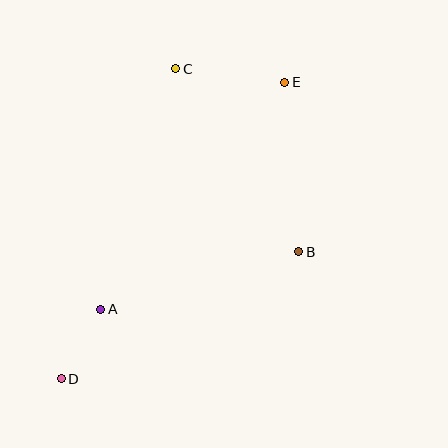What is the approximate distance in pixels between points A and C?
The distance between A and C is approximately 252 pixels.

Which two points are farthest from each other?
Points D and E are farthest from each other.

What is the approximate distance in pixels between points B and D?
The distance between B and D is approximately 269 pixels.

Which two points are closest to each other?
Points A and D are closest to each other.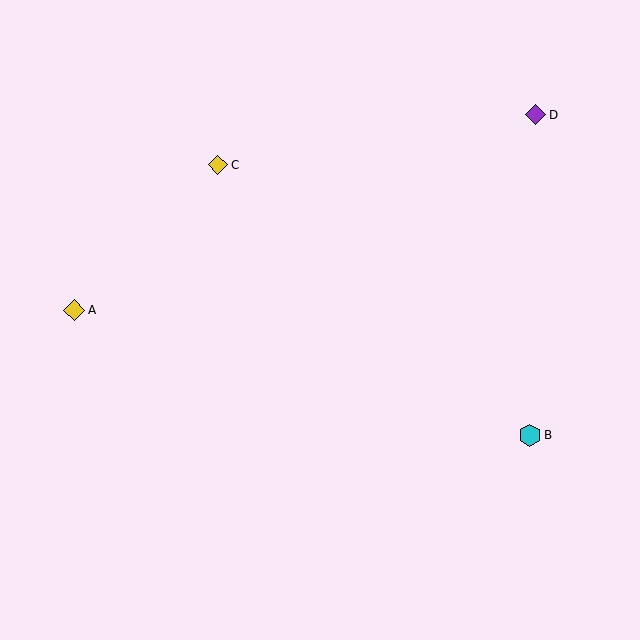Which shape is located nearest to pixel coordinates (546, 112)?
The purple diamond (labeled D) at (536, 115) is nearest to that location.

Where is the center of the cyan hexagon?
The center of the cyan hexagon is at (530, 435).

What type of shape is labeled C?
Shape C is a yellow diamond.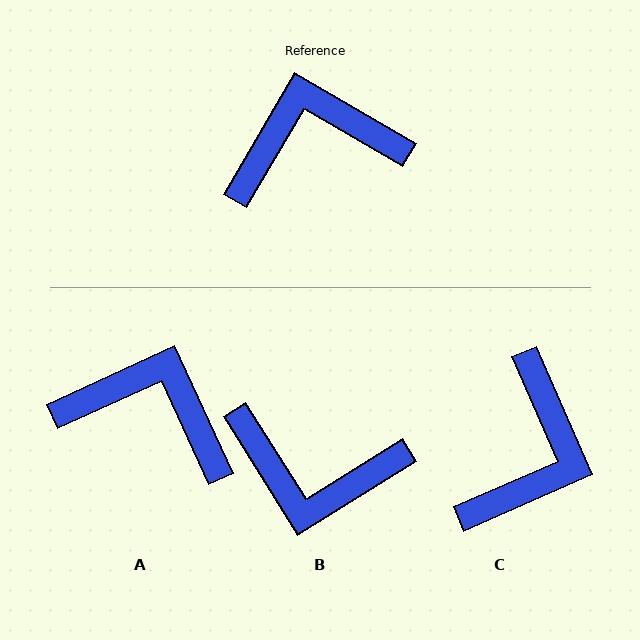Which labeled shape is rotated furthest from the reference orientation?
B, about 152 degrees away.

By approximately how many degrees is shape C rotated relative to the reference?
Approximately 126 degrees clockwise.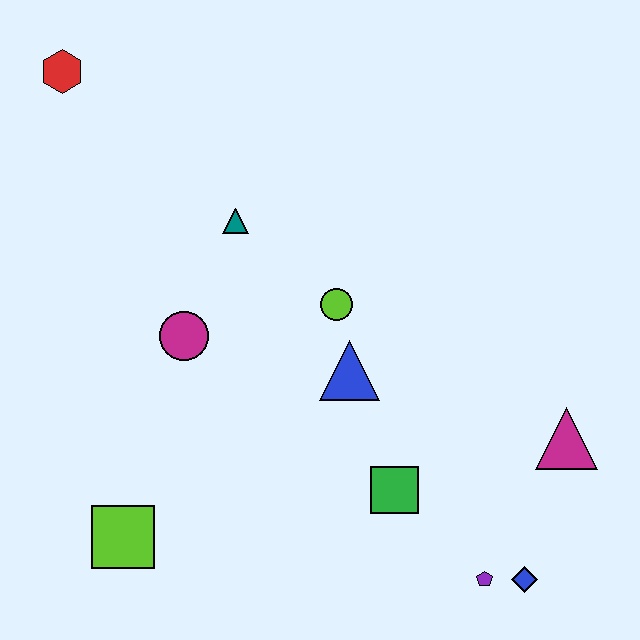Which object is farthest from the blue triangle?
The red hexagon is farthest from the blue triangle.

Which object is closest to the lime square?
The magenta circle is closest to the lime square.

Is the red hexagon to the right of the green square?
No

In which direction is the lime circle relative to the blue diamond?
The lime circle is above the blue diamond.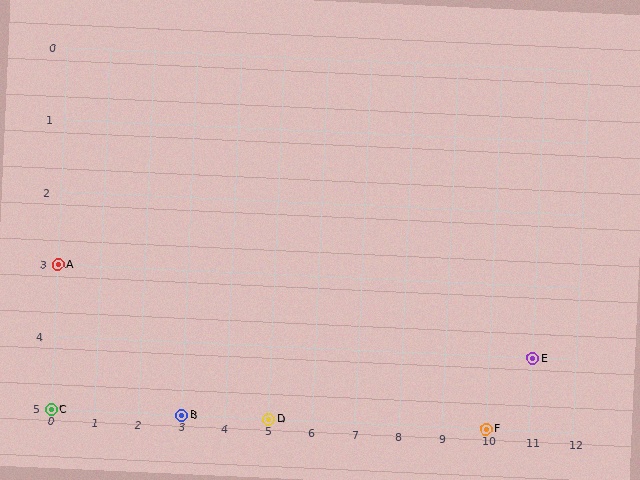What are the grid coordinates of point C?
Point C is at grid coordinates (0, 5).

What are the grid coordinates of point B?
Point B is at grid coordinates (3, 5).